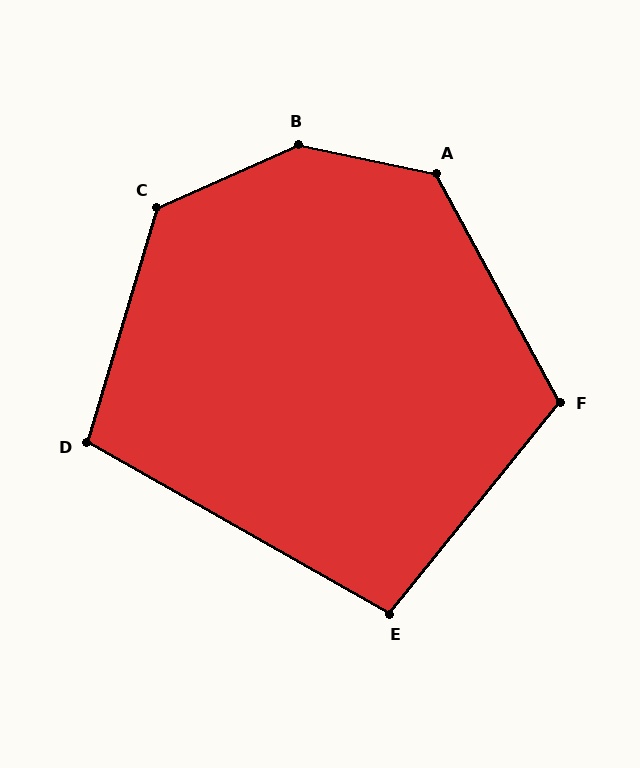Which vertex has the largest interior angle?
B, at approximately 144 degrees.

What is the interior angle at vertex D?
Approximately 103 degrees (obtuse).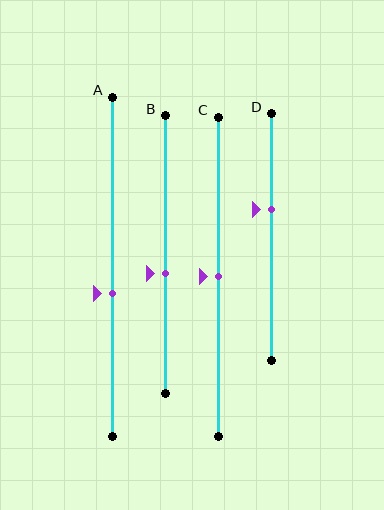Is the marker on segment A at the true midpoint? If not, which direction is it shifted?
No, the marker on segment A is shifted downward by about 8% of the segment length.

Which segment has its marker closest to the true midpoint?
Segment C has its marker closest to the true midpoint.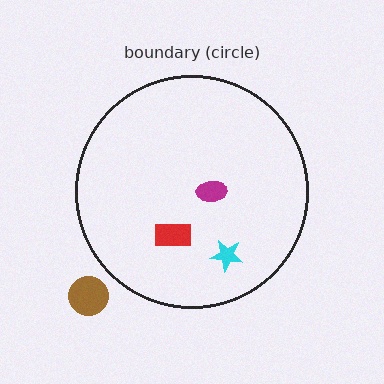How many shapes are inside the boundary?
3 inside, 1 outside.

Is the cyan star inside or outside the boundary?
Inside.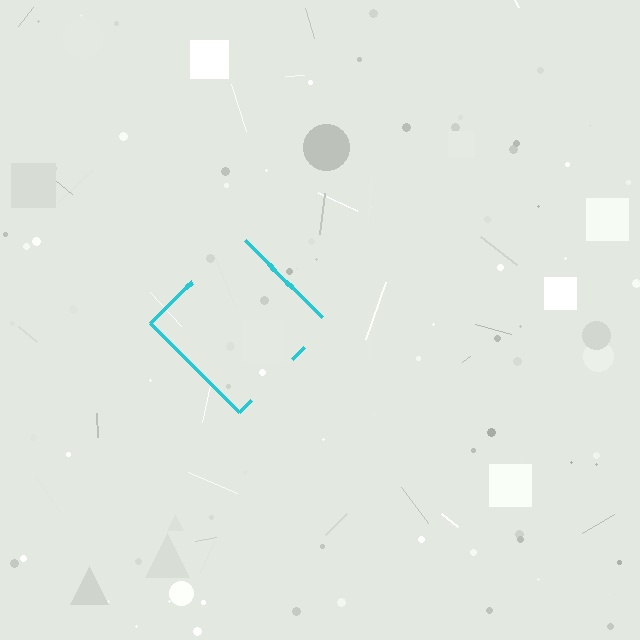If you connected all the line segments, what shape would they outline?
They would outline a diamond.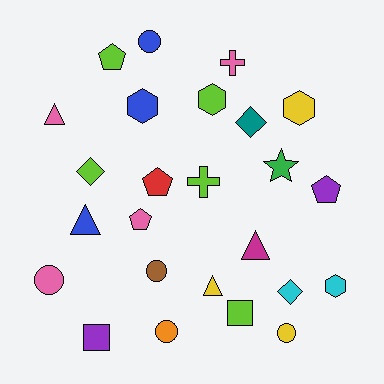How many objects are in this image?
There are 25 objects.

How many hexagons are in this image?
There are 4 hexagons.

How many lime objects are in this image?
There are 5 lime objects.